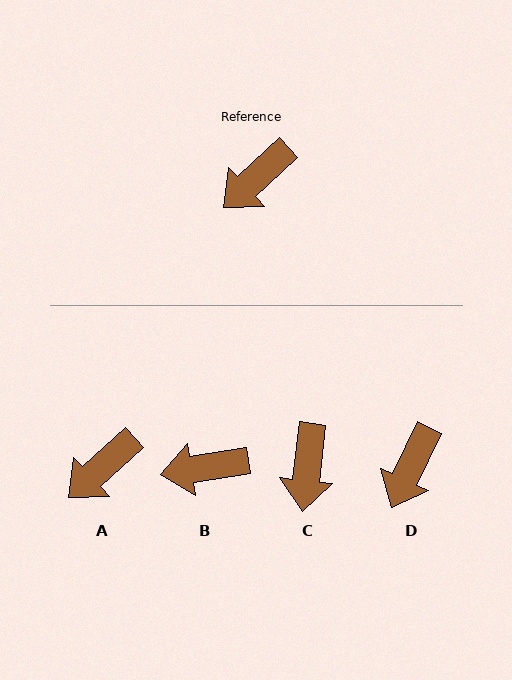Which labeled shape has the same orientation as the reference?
A.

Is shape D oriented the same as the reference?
No, it is off by about 22 degrees.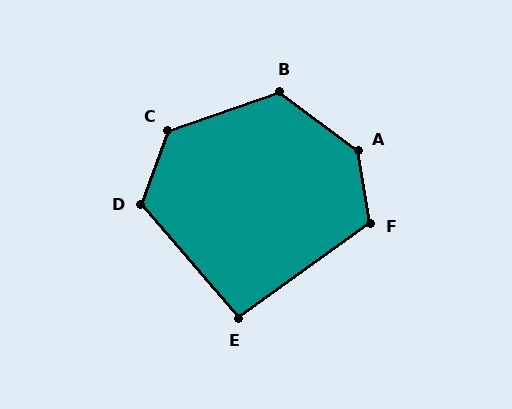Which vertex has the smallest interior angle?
E, at approximately 95 degrees.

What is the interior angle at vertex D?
Approximately 120 degrees (obtuse).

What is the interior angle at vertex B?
Approximately 124 degrees (obtuse).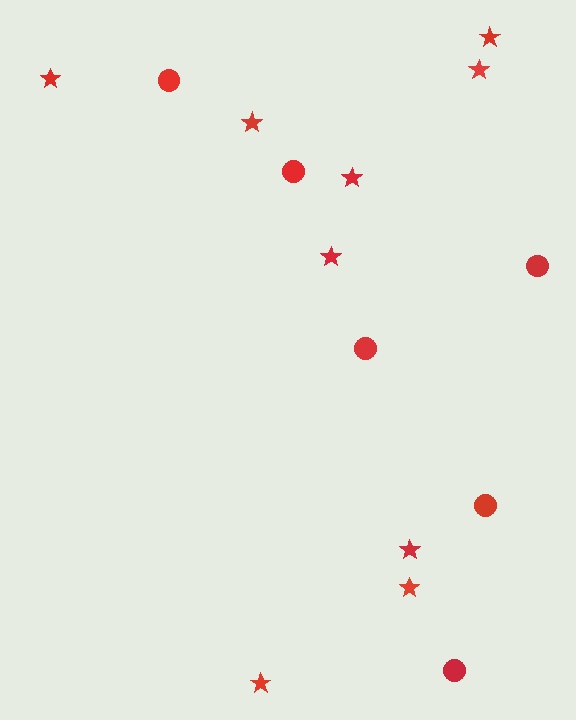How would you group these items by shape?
There are 2 groups: one group of stars (9) and one group of circles (6).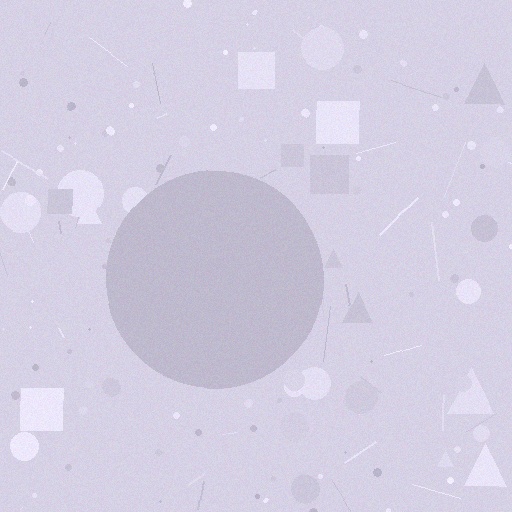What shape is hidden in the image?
A circle is hidden in the image.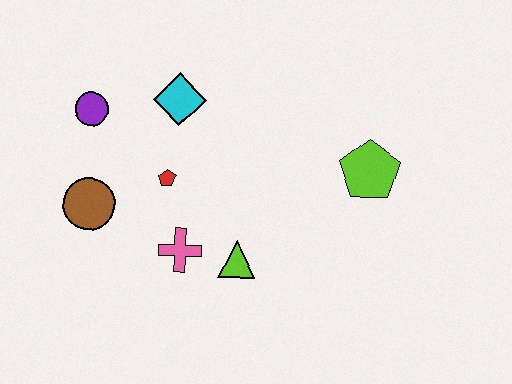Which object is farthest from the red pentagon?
The lime pentagon is farthest from the red pentagon.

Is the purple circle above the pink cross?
Yes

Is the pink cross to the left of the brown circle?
No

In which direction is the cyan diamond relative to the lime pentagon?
The cyan diamond is to the left of the lime pentagon.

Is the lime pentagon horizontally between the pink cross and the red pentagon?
No